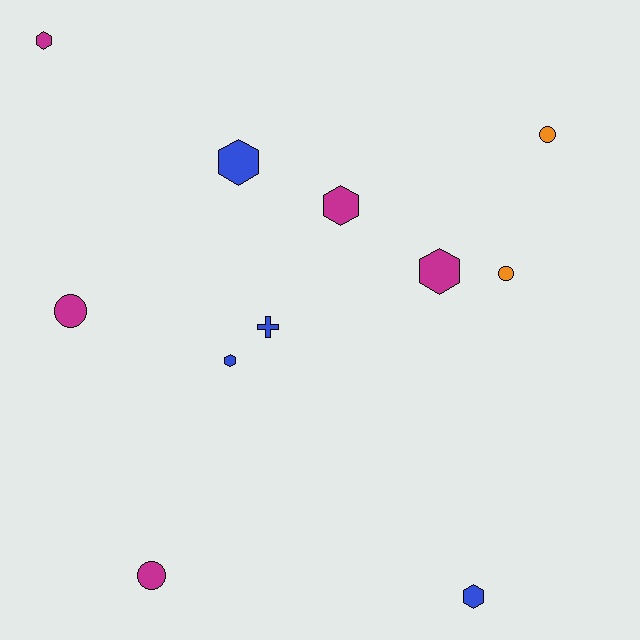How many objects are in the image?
There are 11 objects.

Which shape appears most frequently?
Hexagon, with 6 objects.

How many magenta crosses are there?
There are no magenta crosses.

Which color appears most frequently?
Magenta, with 5 objects.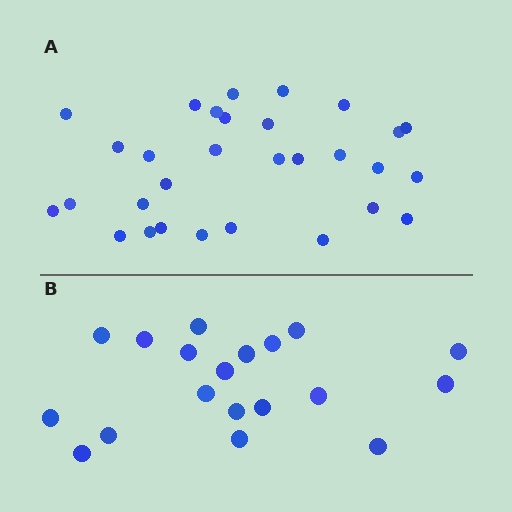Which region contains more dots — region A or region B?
Region A (the top region) has more dots.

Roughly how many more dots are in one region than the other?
Region A has roughly 12 or so more dots than region B.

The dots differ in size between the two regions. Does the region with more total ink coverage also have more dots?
No. Region B has more total ink coverage because its dots are larger, but region A actually contains more individual dots. Total area can be misleading — the number of items is what matters here.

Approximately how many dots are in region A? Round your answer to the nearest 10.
About 30 dots.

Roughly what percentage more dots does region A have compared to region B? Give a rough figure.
About 60% more.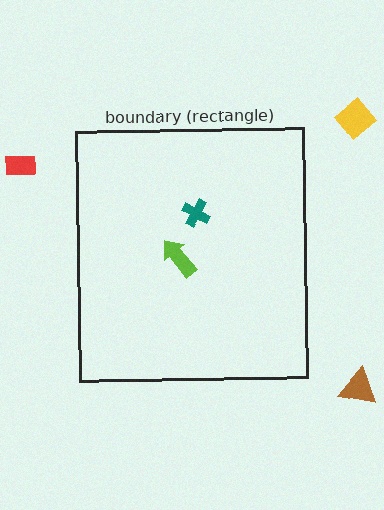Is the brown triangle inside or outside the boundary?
Outside.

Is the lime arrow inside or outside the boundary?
Inside.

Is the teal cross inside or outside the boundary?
Inside.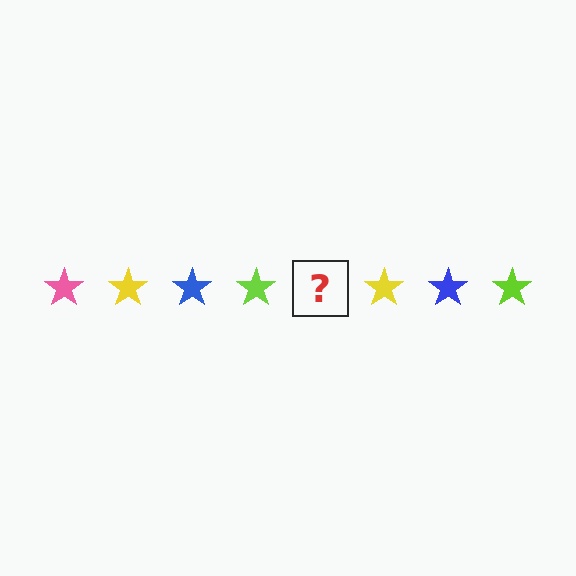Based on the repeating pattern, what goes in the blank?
The blank should be a pink star.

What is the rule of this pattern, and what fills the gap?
The rule is that the pattern cycles through pink, yellow, blue, lime stars. The gap should be filled with a pink star.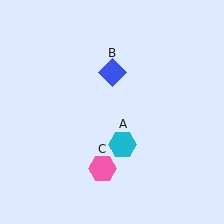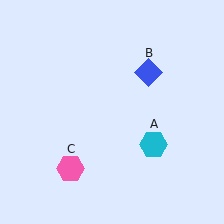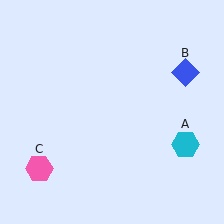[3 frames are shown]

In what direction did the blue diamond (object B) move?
The blue diamond (object B) moved right.